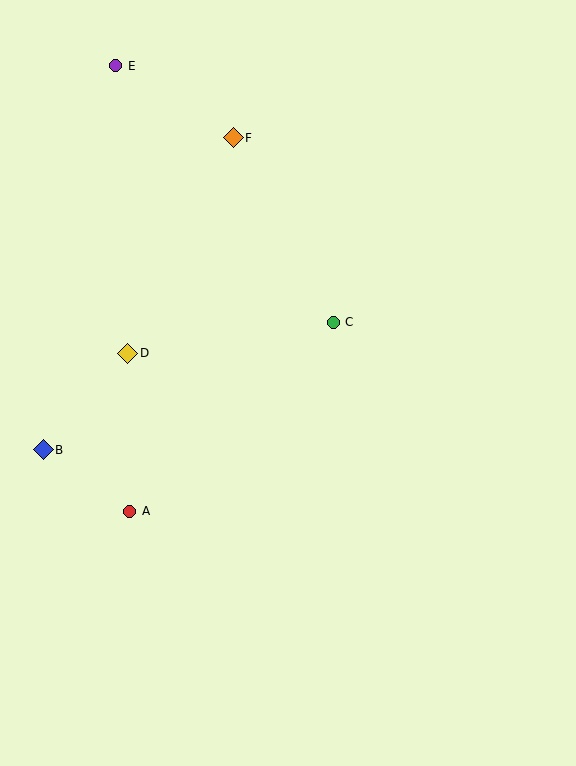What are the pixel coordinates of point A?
Point A is at (130, 511).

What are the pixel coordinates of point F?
Point F is at (233, 138).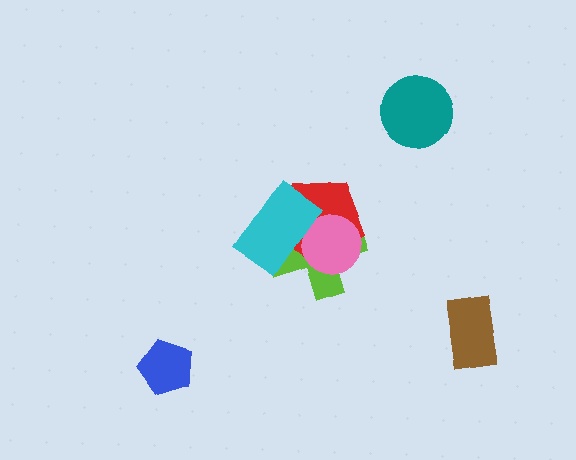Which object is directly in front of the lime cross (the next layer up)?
The red pentagon is directly in front of the lime cross.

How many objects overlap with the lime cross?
3 objects overlap with the lime cross.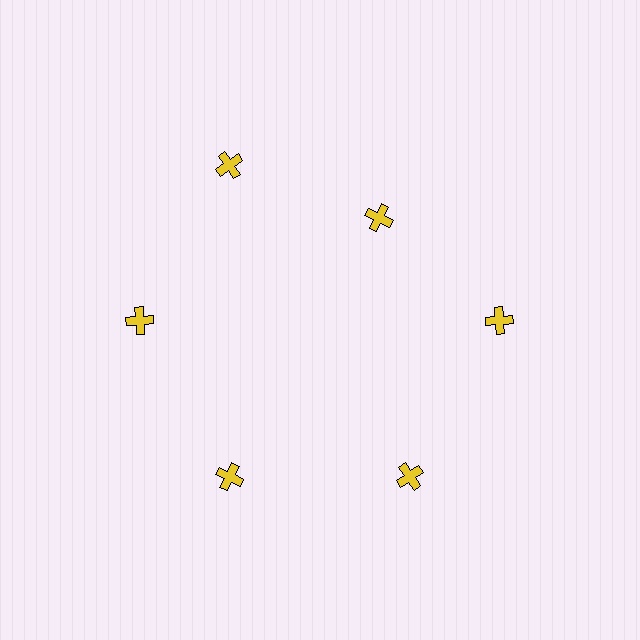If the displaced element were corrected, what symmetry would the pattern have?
It would have 6-fold rotational symmetry — the pattern would map onto itself every 60 degrees.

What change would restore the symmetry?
The symmetry would be restored by moving it outward, back onto the ring so that all 6 crosses sit at equal angles and equal distance from the center.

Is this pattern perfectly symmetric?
No. The 6 yellow crosses are arranged in a ring, but one element near the 1 o'clock position is pulled inward toward the center, breaking the 6-fold rotational symmetry.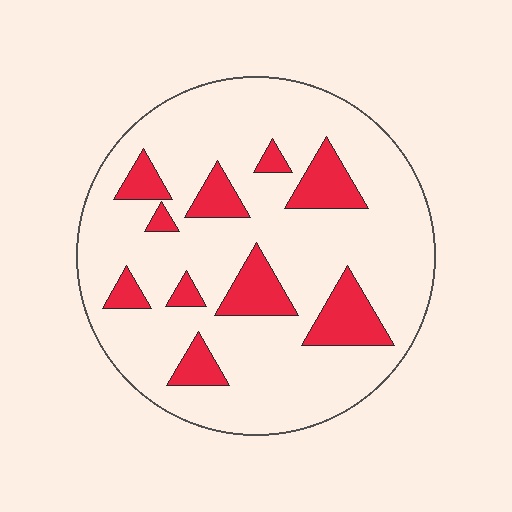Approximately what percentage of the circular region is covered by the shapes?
Approximately 20%.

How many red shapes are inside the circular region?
10.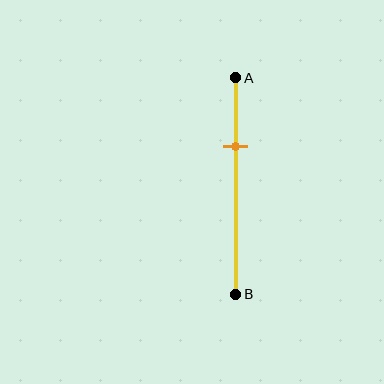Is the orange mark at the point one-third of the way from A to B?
Yes, the mark is approximately at the one-third point.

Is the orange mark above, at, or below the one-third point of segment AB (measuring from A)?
The orange mark is approximately at the one-third point of segment AB.